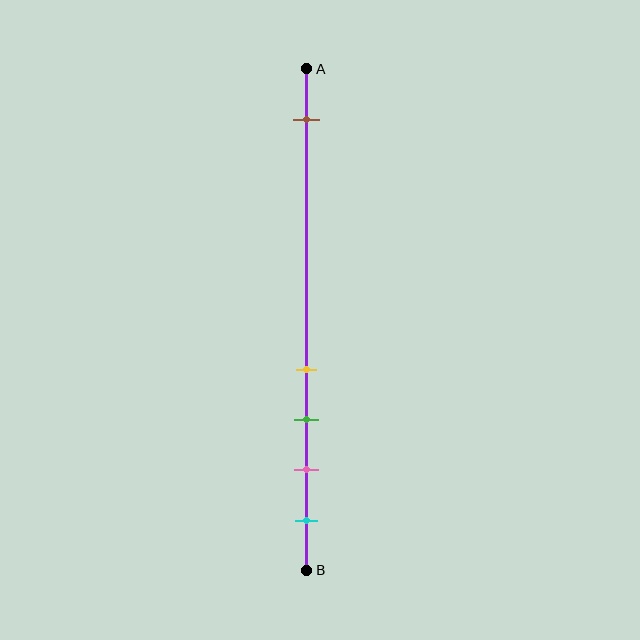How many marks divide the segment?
There are 5 marks dividing the segment.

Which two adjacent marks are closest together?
The yellow and green marks are the closest adjacent pair.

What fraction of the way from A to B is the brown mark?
The brown mark is approximately 10% (0.1) of the way from A to B.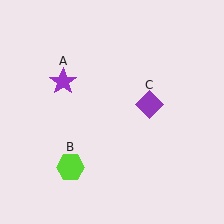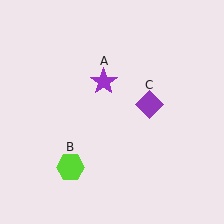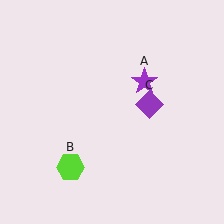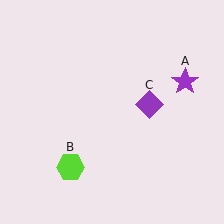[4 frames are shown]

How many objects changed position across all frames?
1 object changed position: purple star (object A).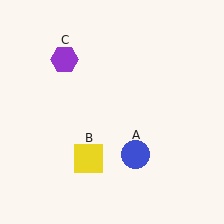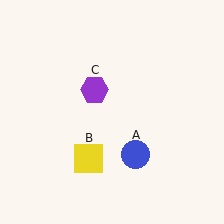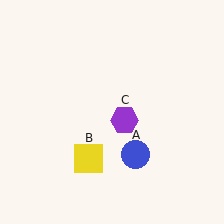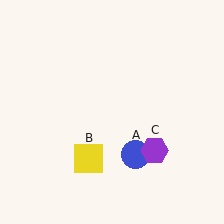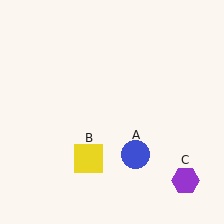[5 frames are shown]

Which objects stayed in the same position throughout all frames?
Blue circle (object A) and yellow square (object B) remained stationary.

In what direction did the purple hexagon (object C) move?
The purple hexagon (object C) moved down and to the right.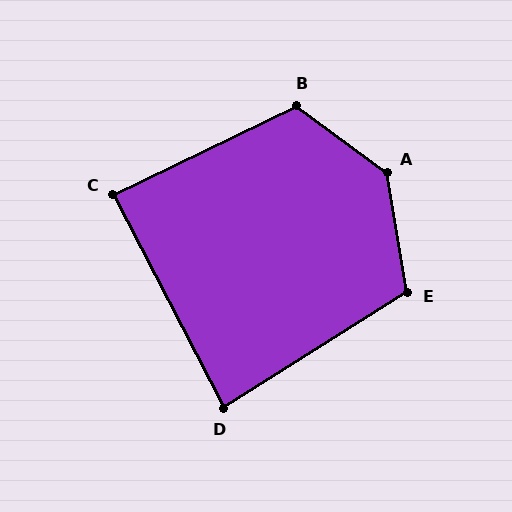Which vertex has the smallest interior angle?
D, at approximately 85 degrees.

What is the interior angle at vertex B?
Approximately 118 degrees (obtuse).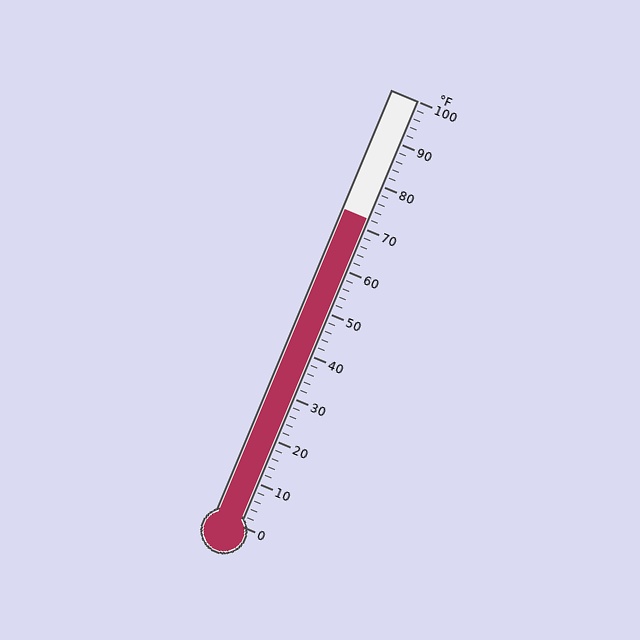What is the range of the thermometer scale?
The thermometer scale ranges from 0°F to 100°F.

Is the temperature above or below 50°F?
The temperature is above 50°F.